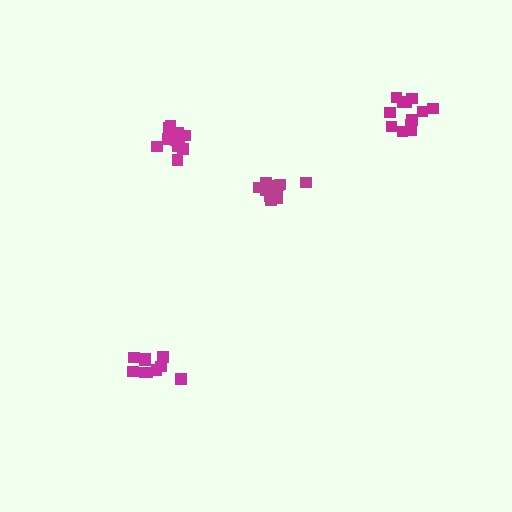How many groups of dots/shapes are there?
There are 4 groups.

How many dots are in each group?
Group 1: 10 dots, Group 2: 12 dots, Group 3: 12 dots, Group 4: 12 dots (46 total).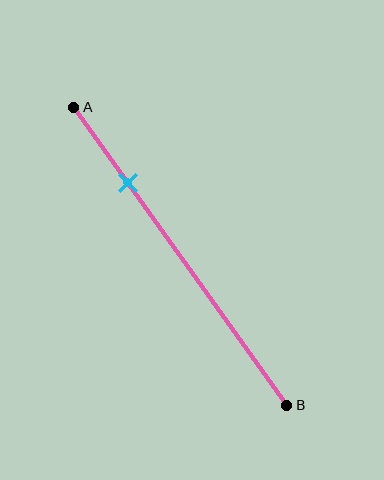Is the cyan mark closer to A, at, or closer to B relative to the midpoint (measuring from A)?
The cyan mark is closer to point A than the midpoint of segment AB.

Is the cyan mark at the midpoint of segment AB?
No, the mark is at about 25% from A, not at the 50% midpoint.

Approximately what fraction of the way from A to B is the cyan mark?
The cyan mark is approximately 25% of the way from A to B.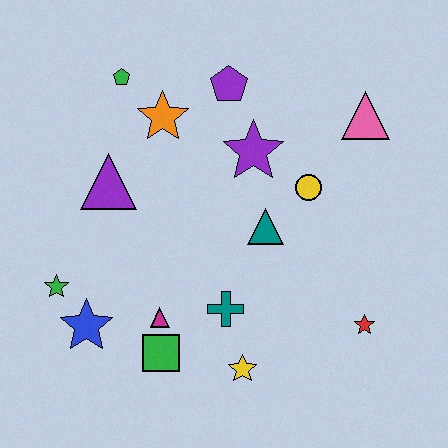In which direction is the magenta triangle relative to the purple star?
The magenta triangle is below the purple star.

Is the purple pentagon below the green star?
No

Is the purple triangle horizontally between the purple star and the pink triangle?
No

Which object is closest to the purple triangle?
The orange star is closest to the purple triangle.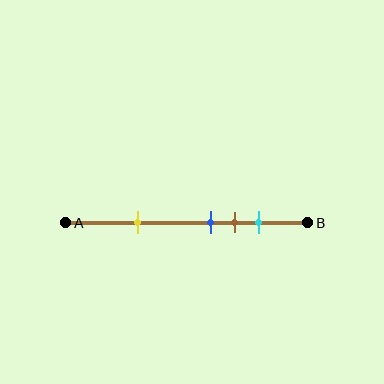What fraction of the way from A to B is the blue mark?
The blue mark is approximately 60% (0.6) of the way from A to B.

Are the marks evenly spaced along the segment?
No, the marks are not evenly spaced.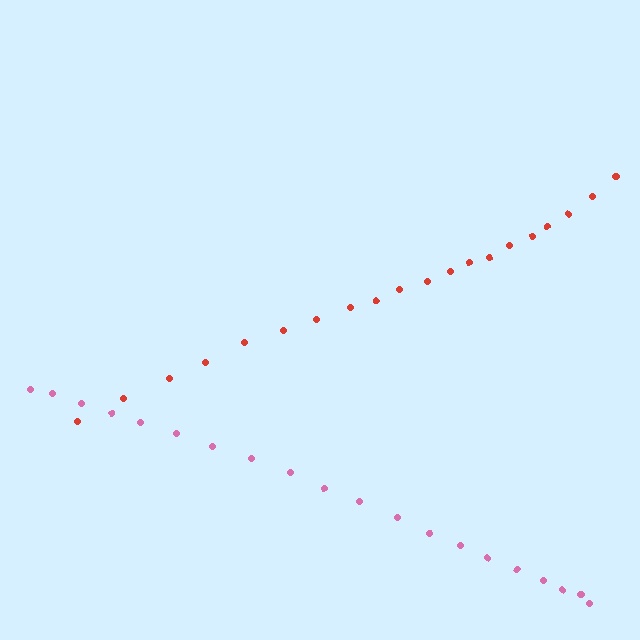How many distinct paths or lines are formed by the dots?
There are 2 distinct paths.